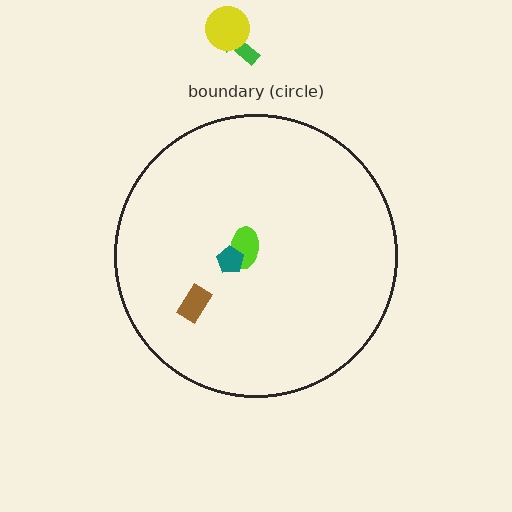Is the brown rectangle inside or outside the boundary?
Inside.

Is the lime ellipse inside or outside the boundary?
Inside.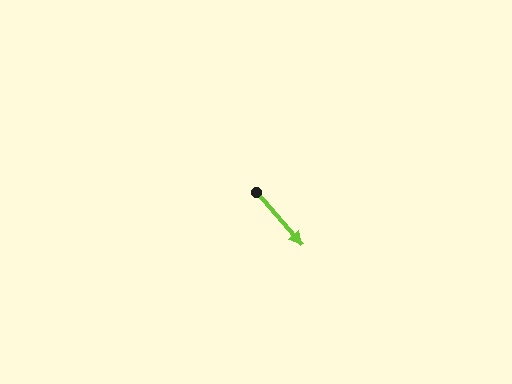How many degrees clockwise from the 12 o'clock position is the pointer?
Approximately 139 degrees.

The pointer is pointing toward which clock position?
Roughly 5 o'clock.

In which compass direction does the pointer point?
Southeast.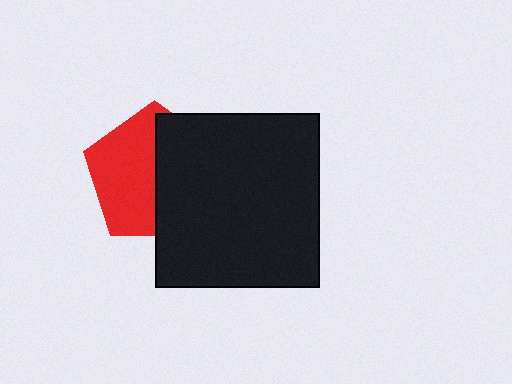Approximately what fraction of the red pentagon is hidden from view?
Roughly 48% of the red pentagon is hidden behind the black rectangle.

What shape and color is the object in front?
The object in front is a black rectangle.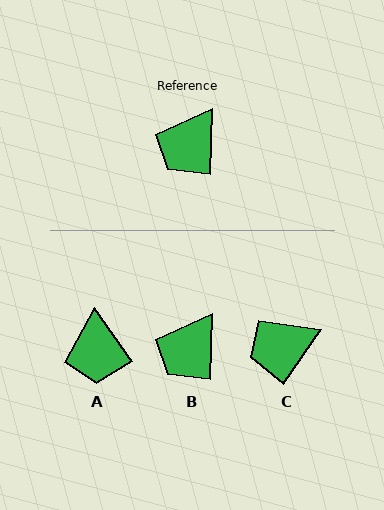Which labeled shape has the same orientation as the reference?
B.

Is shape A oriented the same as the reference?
No, it is off by about 37 degrees.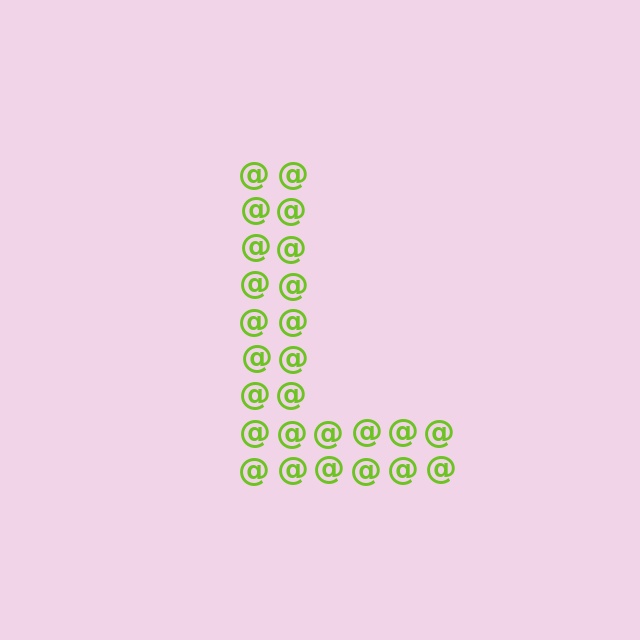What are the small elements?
The small elements are at signs.